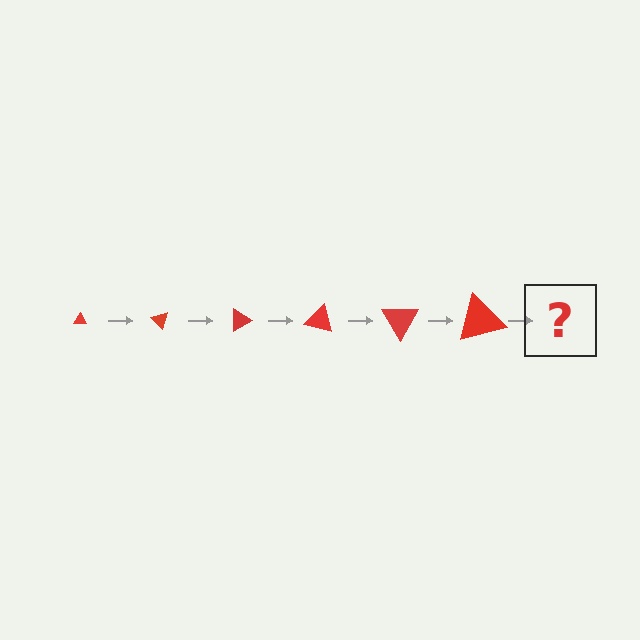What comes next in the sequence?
The next element should be a triangle, larger than the previous one and rotated 270 degrees from the start.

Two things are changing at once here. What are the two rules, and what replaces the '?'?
The two rules are that the triangle grows larger each step and it rotates 45 degrees each step. The '?' should be a triangle, larger than the previous one and rotated 270 degrees from the start.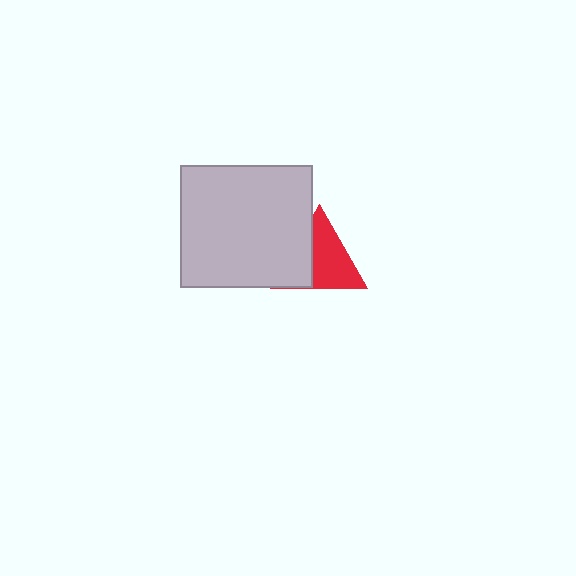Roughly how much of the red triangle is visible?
About half of it is visible (roughly 63%).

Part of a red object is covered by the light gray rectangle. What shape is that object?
It is a triangle.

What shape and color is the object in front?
The object in front is a light gray rectangle.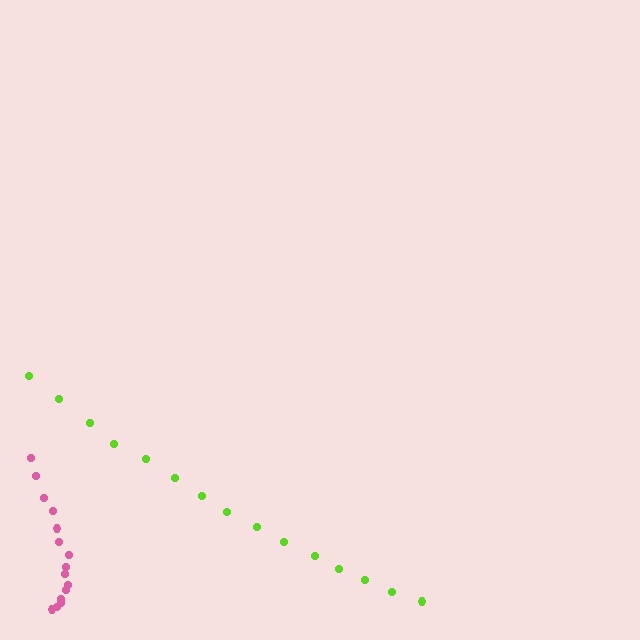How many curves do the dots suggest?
There are 2 distinct paths.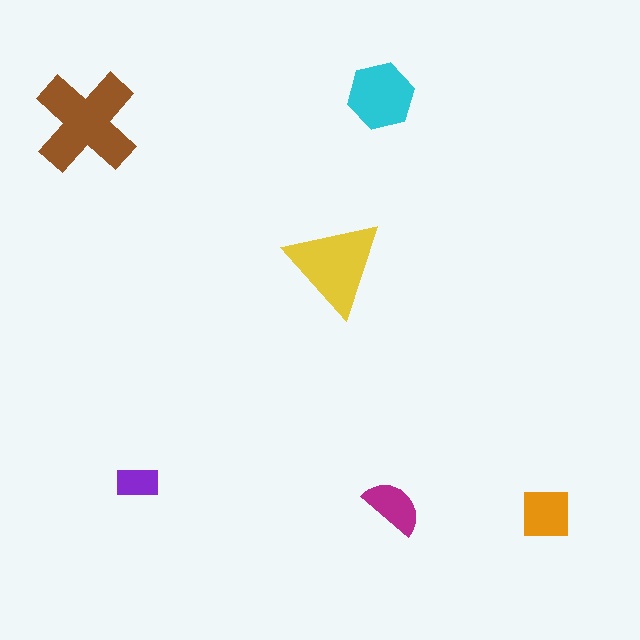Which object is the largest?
The brown cross.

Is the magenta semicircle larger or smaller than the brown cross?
Smaller.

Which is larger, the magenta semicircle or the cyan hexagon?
The cyan hexagon.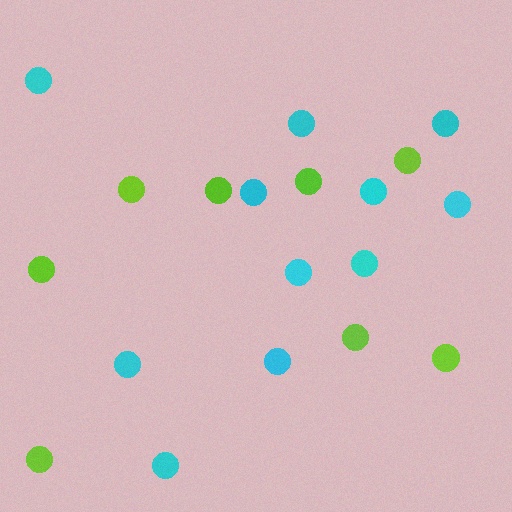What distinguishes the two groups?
There are 2 groups: one group of cyan circles (11) and one group of lime circles (8).